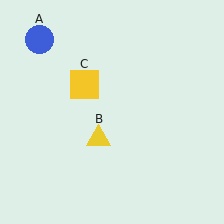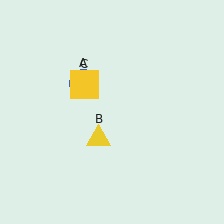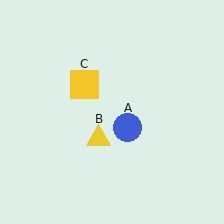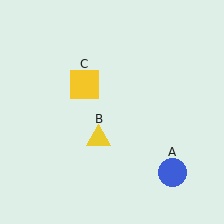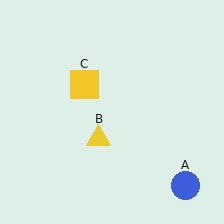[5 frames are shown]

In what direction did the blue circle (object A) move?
The blue circle (object A) moved down and to the right.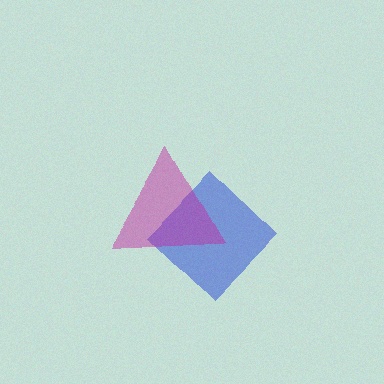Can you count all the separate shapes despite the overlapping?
Yes, there are 2 separate shapes.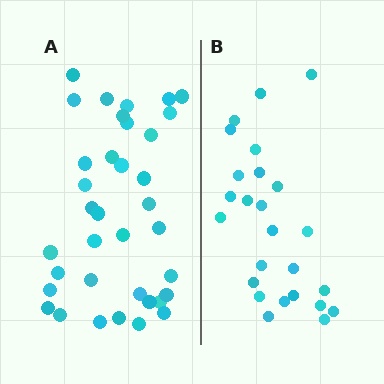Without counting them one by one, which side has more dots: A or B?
Region A (the left region) has more dots.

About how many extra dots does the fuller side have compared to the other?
Region A has roughly 12 or so more dots than region B.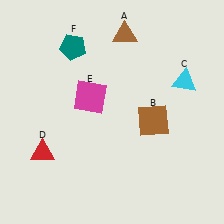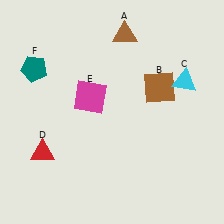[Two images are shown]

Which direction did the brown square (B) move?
The brown square (B) moved up.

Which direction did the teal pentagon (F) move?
The teal pentagon (F) moved left.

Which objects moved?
The objects that moved are: the brown square (B), the teal pentagon (F).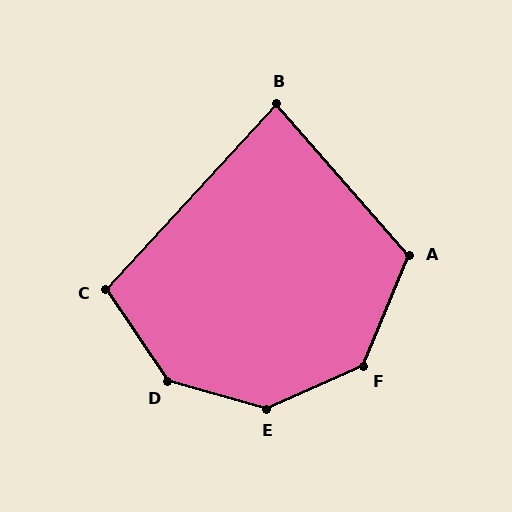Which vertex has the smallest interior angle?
B, at approximately 84 degrees.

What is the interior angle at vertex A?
Approximately 116 degrees (obtuse).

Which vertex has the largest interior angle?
E, at approximately 140 degrees.